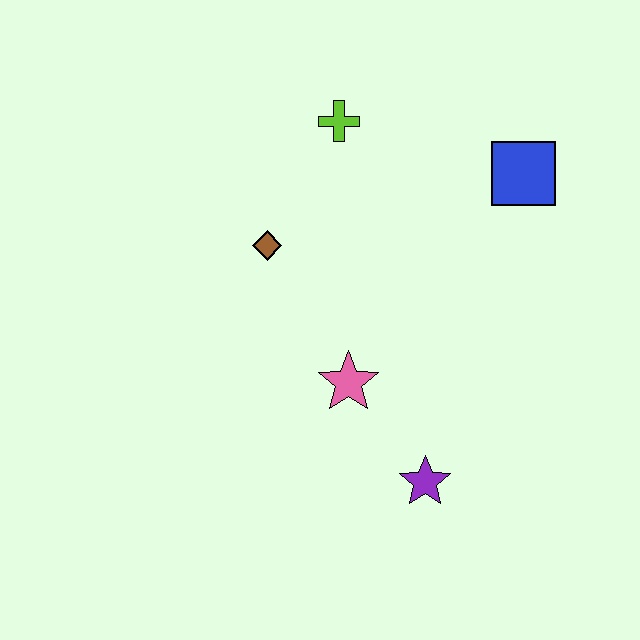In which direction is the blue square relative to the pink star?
The blue square is above the pink star.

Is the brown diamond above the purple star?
Yes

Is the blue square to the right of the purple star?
Yes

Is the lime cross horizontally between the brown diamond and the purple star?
Yes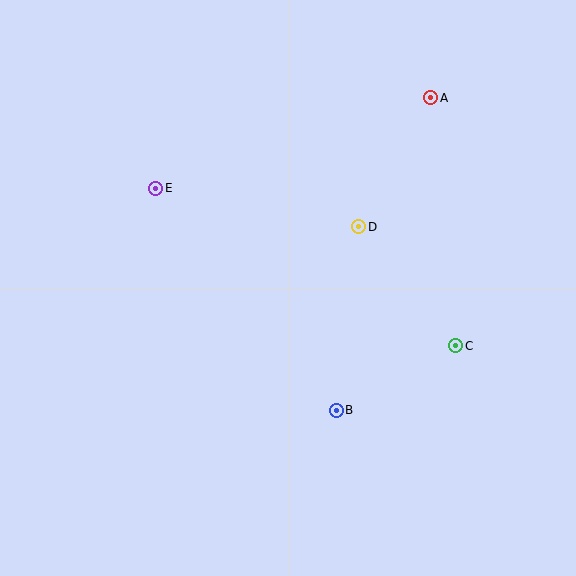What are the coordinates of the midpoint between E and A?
The midpoint between E and A is at (293, 143).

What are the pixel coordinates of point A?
Point A is at (431, 98).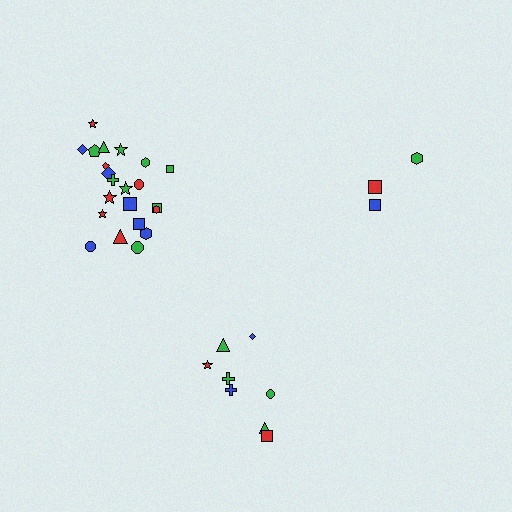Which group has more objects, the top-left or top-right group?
The top-left group.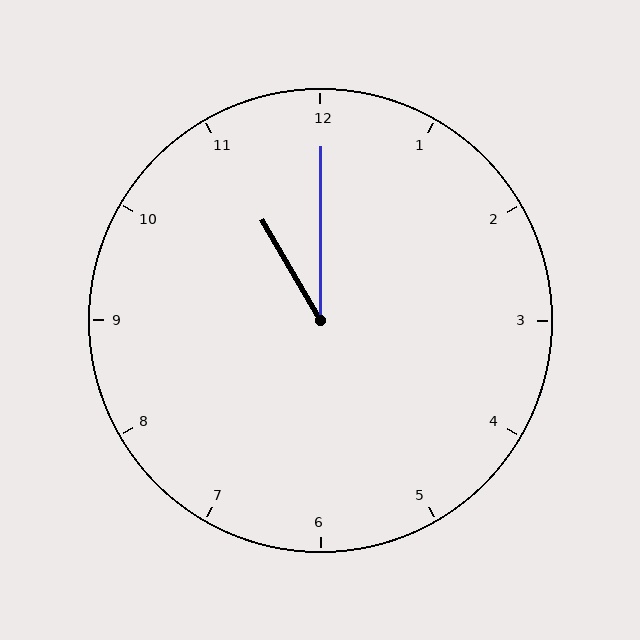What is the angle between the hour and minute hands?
Approximately 30 degrees.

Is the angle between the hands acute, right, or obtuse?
It is acute.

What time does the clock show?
11:00.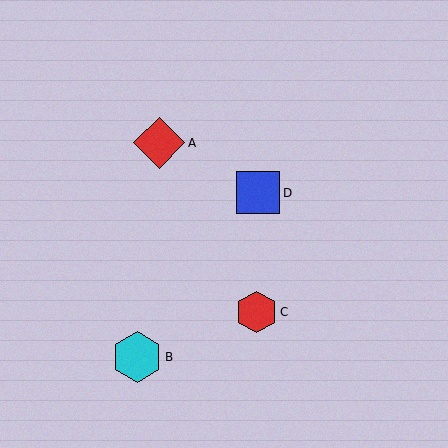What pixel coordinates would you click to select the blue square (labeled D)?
Click at (258, 193) to select the blue square D.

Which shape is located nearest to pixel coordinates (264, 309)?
The red hexagon (labeled C) at (256, 312) is nearest to that location.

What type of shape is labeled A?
Shape A is a red diamond.